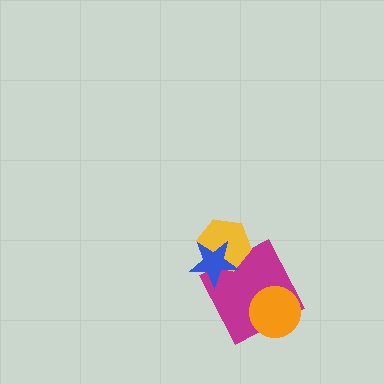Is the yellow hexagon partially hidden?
Yes, it is partially covered by another shape.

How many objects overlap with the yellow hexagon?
2 objects overlap with the yellow hexagon.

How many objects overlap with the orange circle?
1 object overlaps with the orange circle.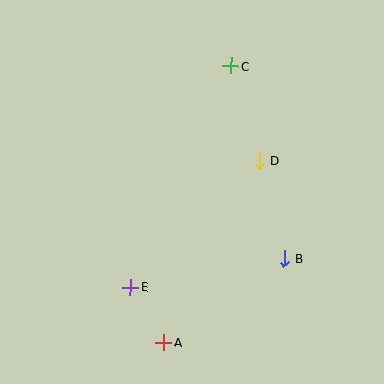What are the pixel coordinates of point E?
Point E is at (130, 287).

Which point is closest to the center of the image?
Point D at (260, 160) is closest to the center.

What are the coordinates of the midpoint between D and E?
The midpoint between D and E is at (195, 224).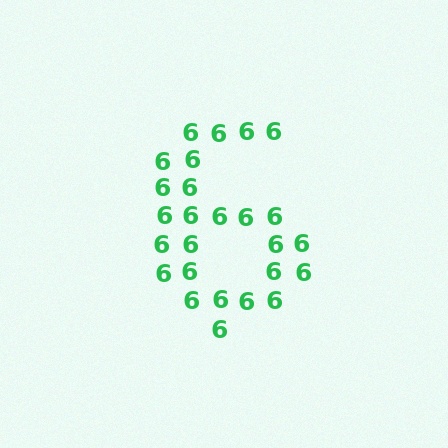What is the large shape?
The large shape is the digit 6.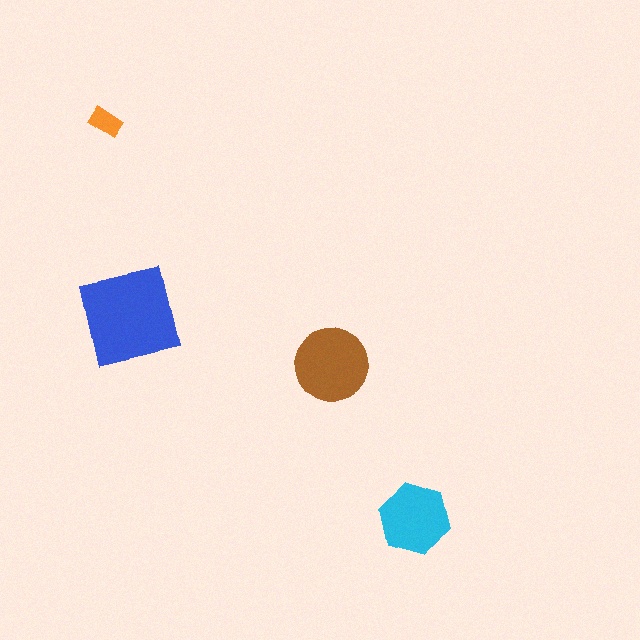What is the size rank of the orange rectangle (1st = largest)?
4th.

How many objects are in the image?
There are 4 objects in the image.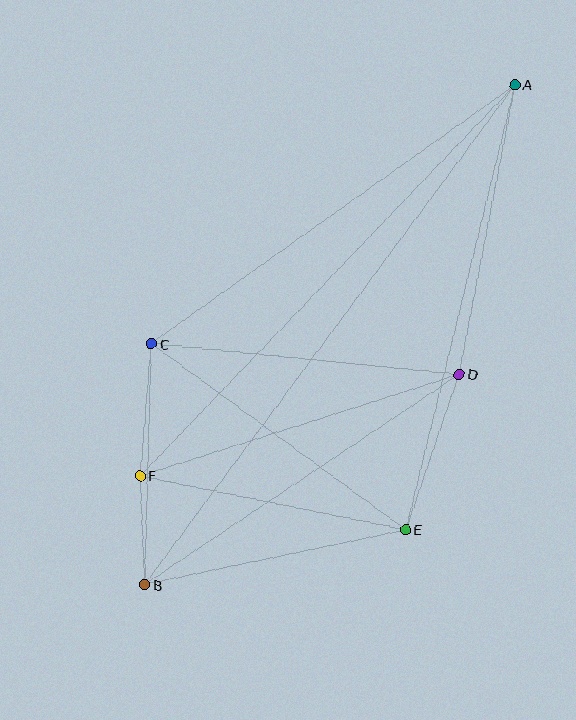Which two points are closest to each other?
Points B and F are closest to each other.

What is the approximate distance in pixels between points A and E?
The distance between A and E is approximately 458 pixels.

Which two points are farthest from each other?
Points A and B are farthest from each other.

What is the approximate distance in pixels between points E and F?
The distance between E and F is approximately 271 pixels.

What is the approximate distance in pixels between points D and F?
The distance between D and F is approximately 334 pixels.